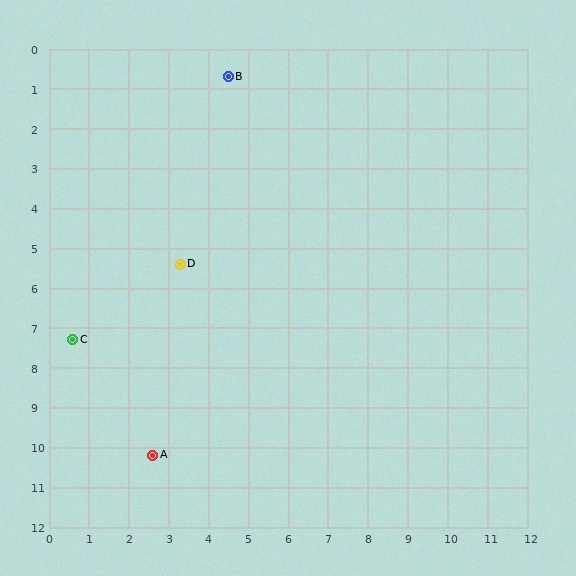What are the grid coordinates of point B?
Point B is at approximately (4.5, 0.7).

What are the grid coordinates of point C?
Point C is at approximately (0.6, 7.3).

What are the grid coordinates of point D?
Point D is at approximately (3.3, 5.4).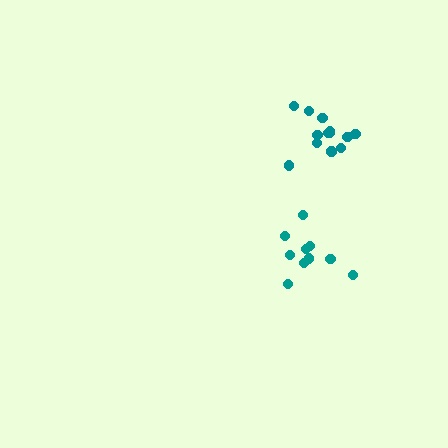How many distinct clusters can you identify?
There are 2 distinct clusters.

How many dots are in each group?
Group 1: 10 dots, Group 2: 13 dots (23 total).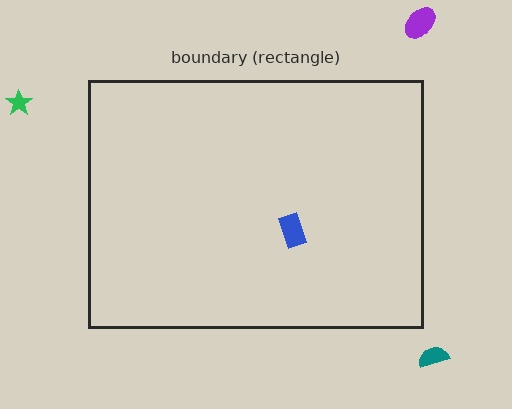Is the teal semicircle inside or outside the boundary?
Outside.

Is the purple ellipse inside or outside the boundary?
Outside.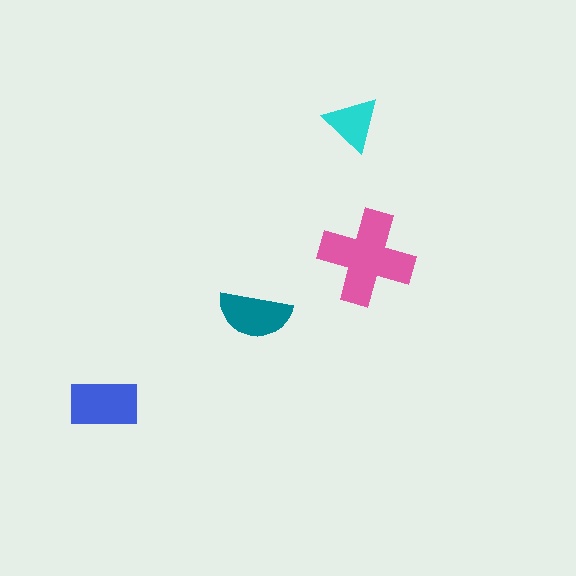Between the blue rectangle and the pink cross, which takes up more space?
The pink cross.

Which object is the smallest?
The cyan triangle.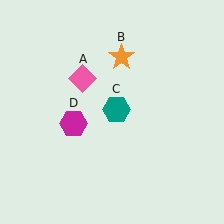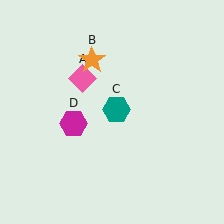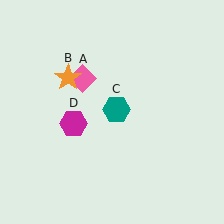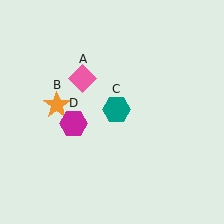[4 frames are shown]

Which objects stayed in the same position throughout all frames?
Pink diamond (object A) and teal hexagon (object C) and magenta hexagon (object D) remained stationary.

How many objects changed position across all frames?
1 object changed position: orange star (object B).